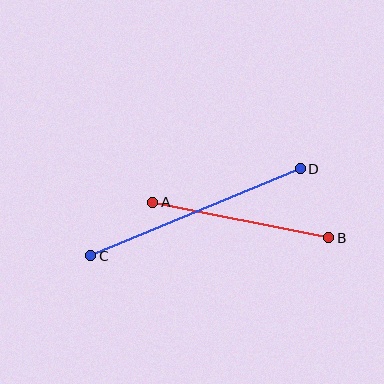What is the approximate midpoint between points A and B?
The midpoint is at approximately (241, 220) pixels.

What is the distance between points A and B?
The distance is approximately 180 pixels.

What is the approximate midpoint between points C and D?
The midpoint is at approximately (195, 212) pixels.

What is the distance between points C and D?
The distance is approximately 227 pixels.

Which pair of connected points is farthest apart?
Points C and D are farthest apart.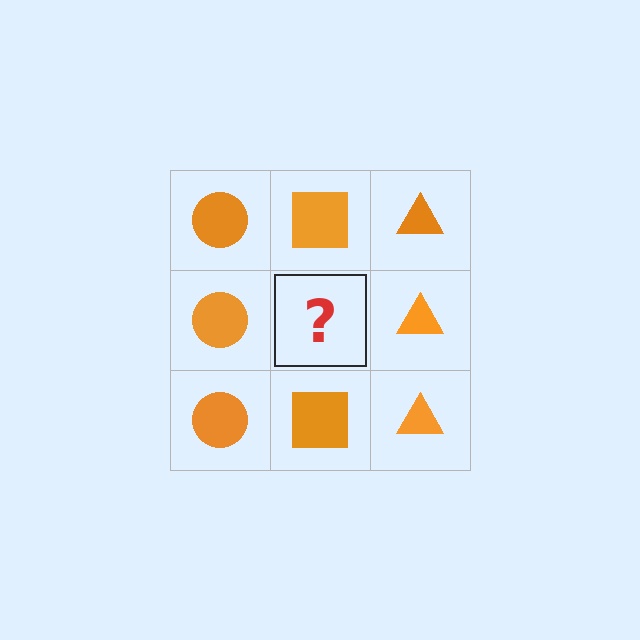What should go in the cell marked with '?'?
The missing cell should contain an orange square.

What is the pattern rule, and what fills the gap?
The rule is that each column has a consistent shape. The gap should be filled with an orange square.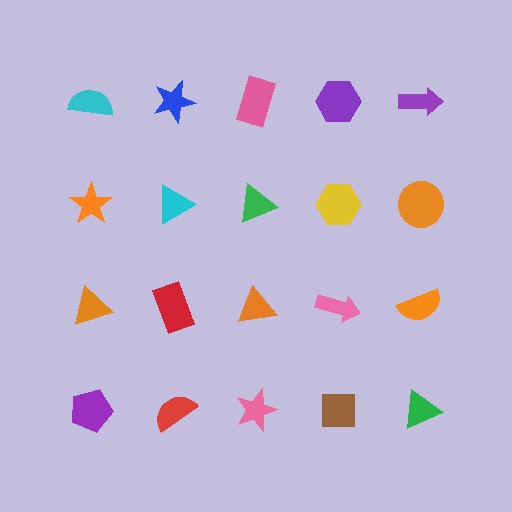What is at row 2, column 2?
A cyan triangle.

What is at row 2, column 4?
A yellow hexagon.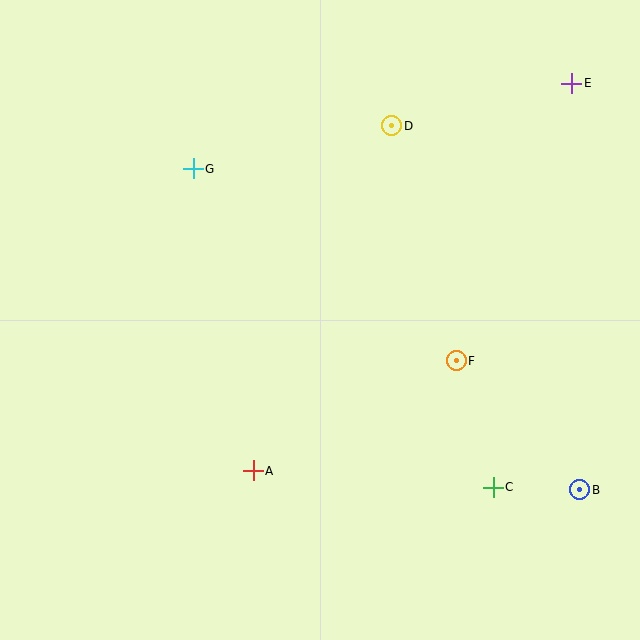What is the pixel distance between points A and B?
The distance between A and B is 327 pixels.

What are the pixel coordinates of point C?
Point C is at (493, 487).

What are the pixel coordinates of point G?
Point G is at (193, 169).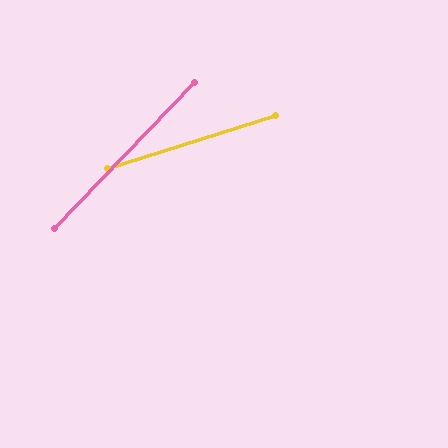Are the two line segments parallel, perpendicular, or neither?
Neither parallel nor perpendicular — they differ by about 29°.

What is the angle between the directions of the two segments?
Approximately 29 degrees.